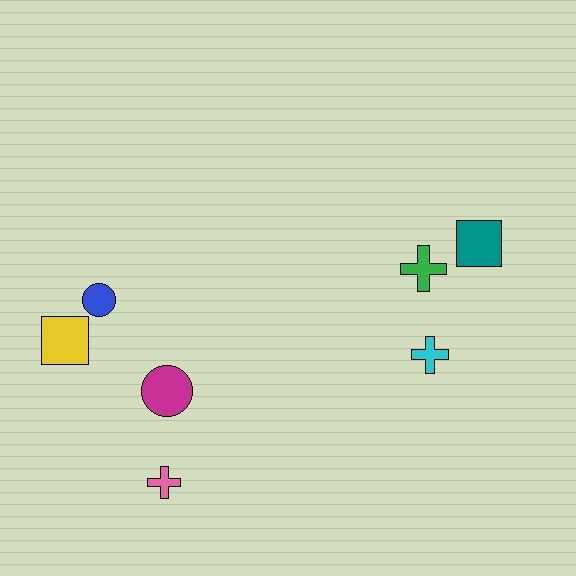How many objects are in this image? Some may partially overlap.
There are 7 objects.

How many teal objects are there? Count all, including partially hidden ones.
There is 1 teal object.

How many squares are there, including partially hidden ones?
There are 2 squares.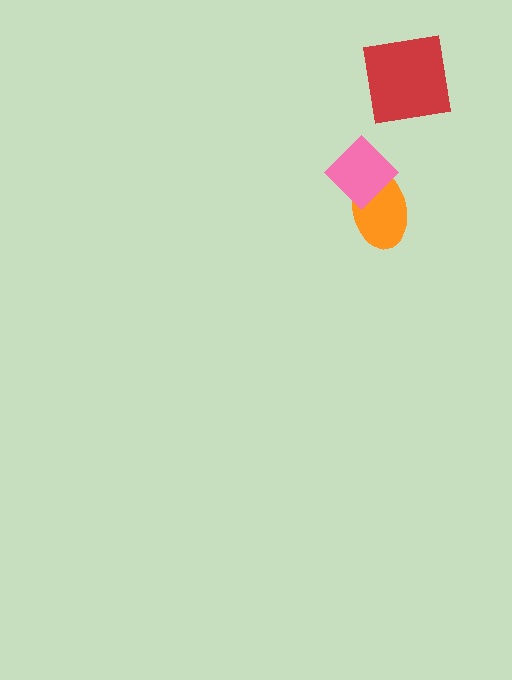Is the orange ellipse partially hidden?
Yes, it is partially covered by another shape.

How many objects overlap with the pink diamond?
1 object overlaps with the pink diamond.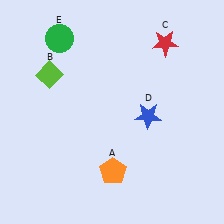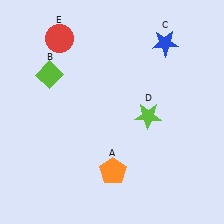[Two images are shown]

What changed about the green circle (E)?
In Image 1, E is green. In Image 2, it changed to red.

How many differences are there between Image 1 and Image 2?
There are 3 differences between the two images.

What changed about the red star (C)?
In Image 1, C is red. In Image 2, it changed to blue.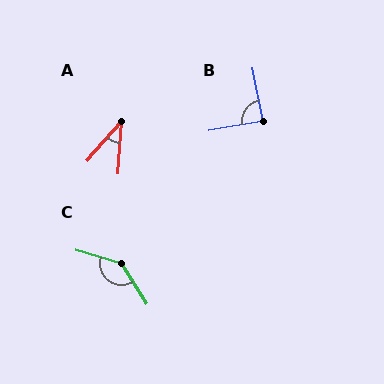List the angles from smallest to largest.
A (37°), B (88°), C (138°).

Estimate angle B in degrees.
Approximately 88 degrees.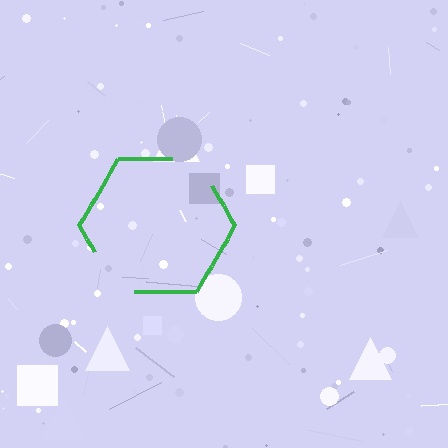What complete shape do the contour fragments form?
The contour fragments form a hexagon.